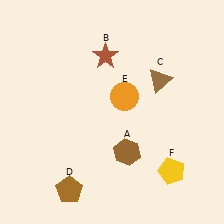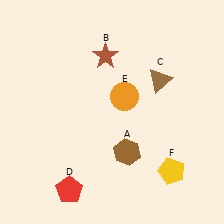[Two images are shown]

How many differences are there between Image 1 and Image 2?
There is 1 difference between the two images.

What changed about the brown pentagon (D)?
In Image 1, D is brown. In Image 2, it changed to red.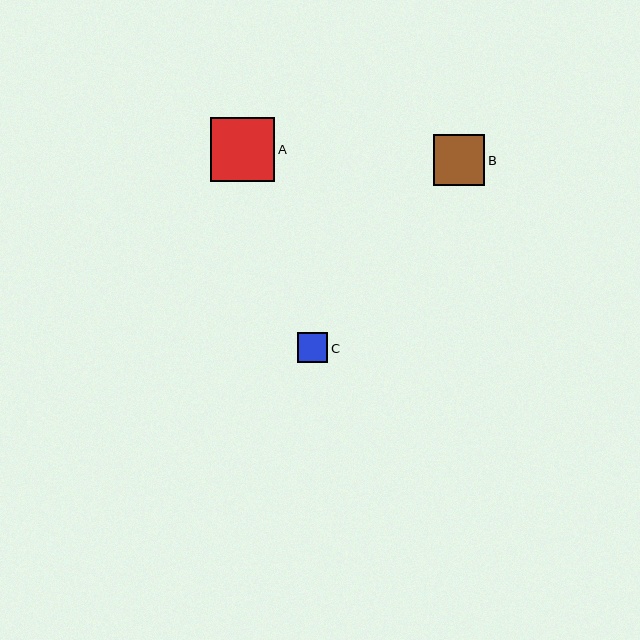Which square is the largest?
Square A is the largest with a size of approximately 64 pixels.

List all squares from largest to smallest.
From largest to smallest: A, B, C.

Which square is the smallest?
Square C is the smallest with a size of approximately 30 pixels.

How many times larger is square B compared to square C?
Square B is approximately 1.7 times the size of square C.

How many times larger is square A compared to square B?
Square A is approximately 1.3 times the size of square B.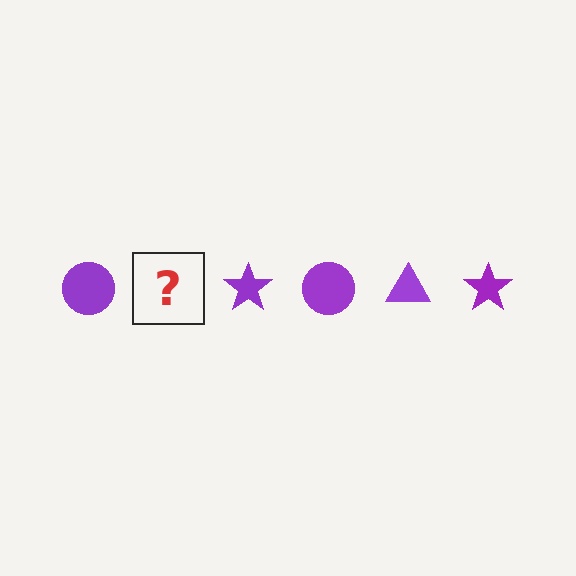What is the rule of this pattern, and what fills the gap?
The rule is that the pattern cycles through circle, triangle, star shapes in purple. The gap should be filled with a purple triangle.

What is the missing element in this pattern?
The missing element is a purple triangle.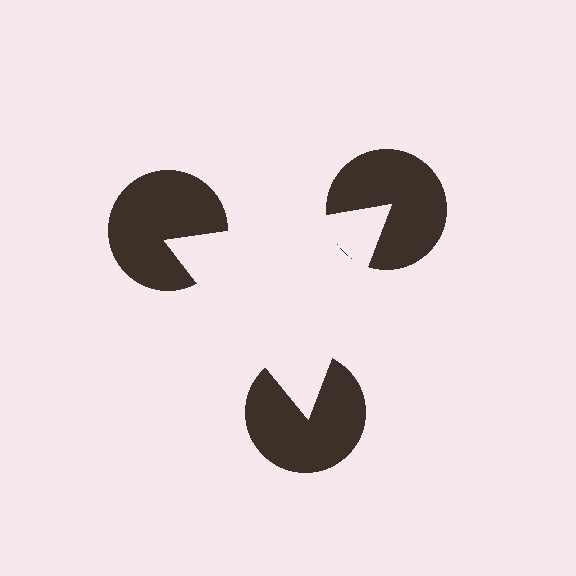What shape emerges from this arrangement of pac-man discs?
An illusory triangle — its edges are inferred from the aligned wedge cuts in the pac-man discs, not physically drawn.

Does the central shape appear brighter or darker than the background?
It typically appears slightly brighter than the background, even though no actual brightness change is drawn.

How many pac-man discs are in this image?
There are 3 — one at each vertex of the illusory triangle.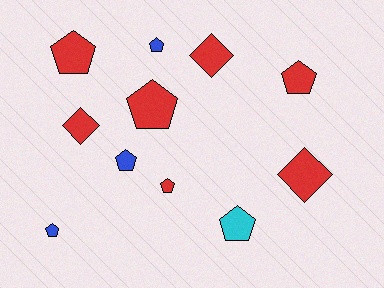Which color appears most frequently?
Red, with 7 objects.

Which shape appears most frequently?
Pentagon, with 8 objects.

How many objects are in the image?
There are 11 objects.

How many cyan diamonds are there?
There are no cyan diamonds.